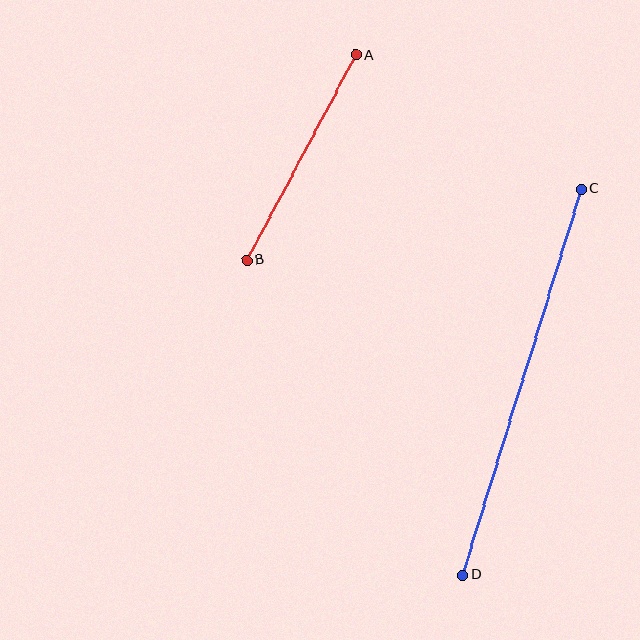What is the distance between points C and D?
The distance is approximately 403 pixels.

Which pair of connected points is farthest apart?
Points C and D are farthest apart.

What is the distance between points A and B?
The distance is approximately 233 pixels.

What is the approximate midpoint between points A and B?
The midpoint is at approximately (301, 157) pixels.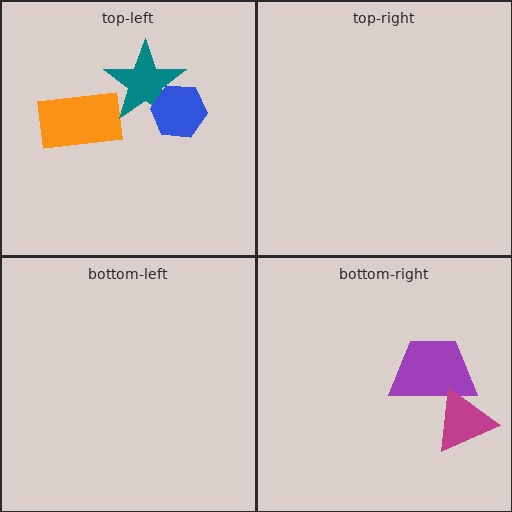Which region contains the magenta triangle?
The bottom-right region.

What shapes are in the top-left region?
The orange rectangle, the teal star, the blue hexagon.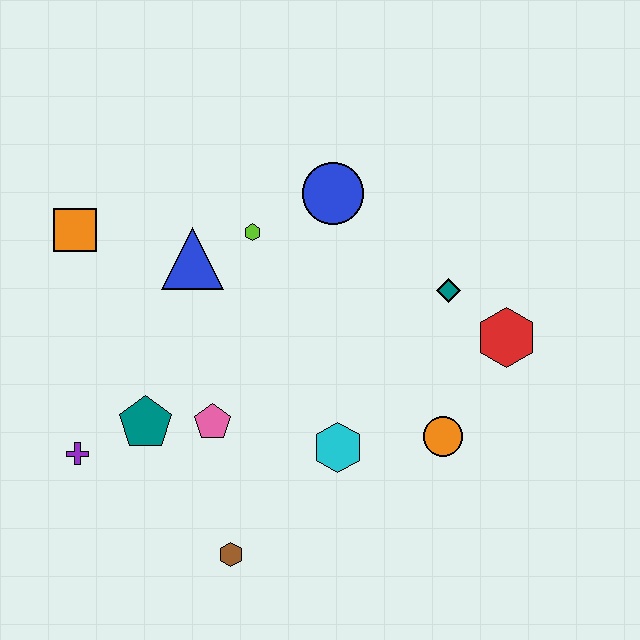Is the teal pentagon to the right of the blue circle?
No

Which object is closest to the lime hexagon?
The blue triangle is closest to the lime hexagon.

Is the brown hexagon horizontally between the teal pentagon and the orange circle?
Yes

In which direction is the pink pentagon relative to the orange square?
The pink pentagon is below the orange square.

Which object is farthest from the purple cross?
The red hexagon is farthest from the purple cross.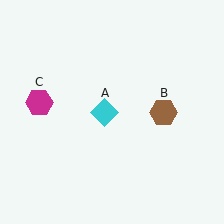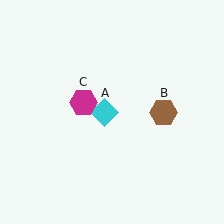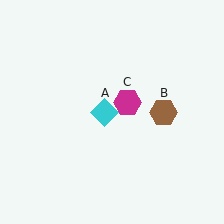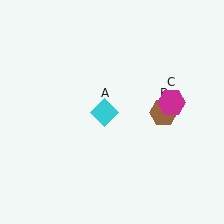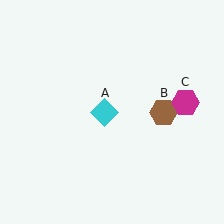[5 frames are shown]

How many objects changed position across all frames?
1 object changed position: magenta hexagon (object C).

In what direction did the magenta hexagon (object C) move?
The magenta hexagon (object C) moved right.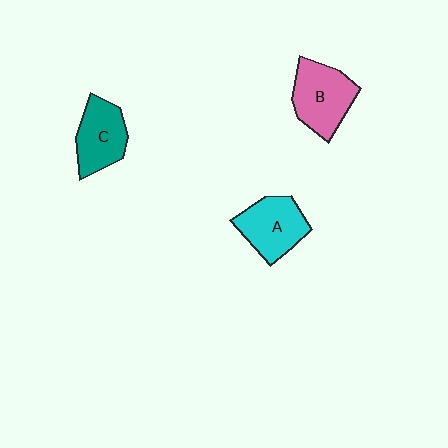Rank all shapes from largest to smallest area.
From largest to smallest: B (pink), A (cyan), C (teal).